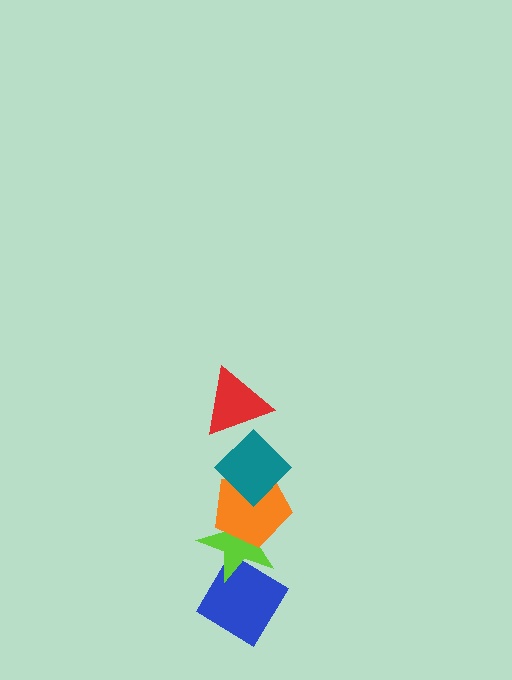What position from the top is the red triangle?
The red triangle is 1st from the top.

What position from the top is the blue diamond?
The blue diamond is 5th from the top.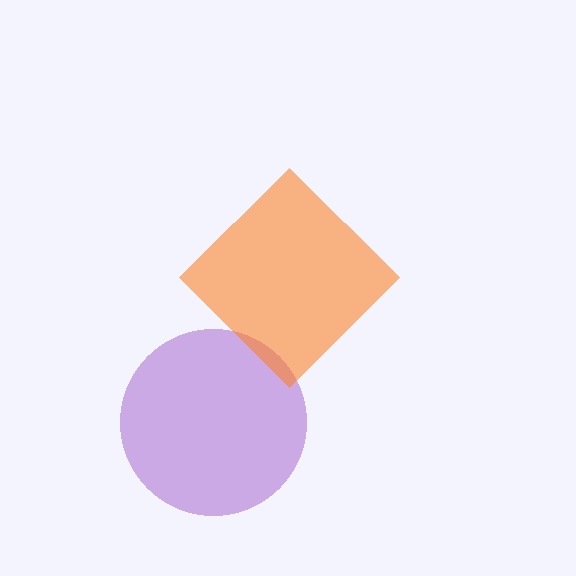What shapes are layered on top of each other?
The layered shapes are: a purple circle, an orange diamond.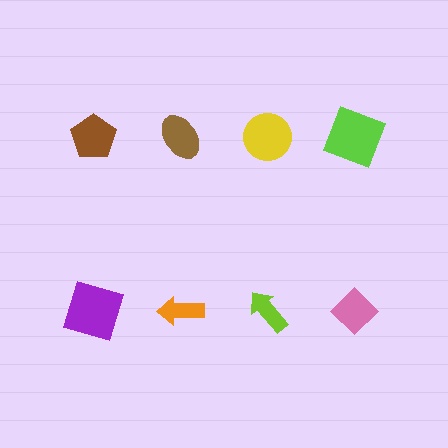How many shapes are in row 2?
4 shapes.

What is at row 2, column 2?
An orange arrow.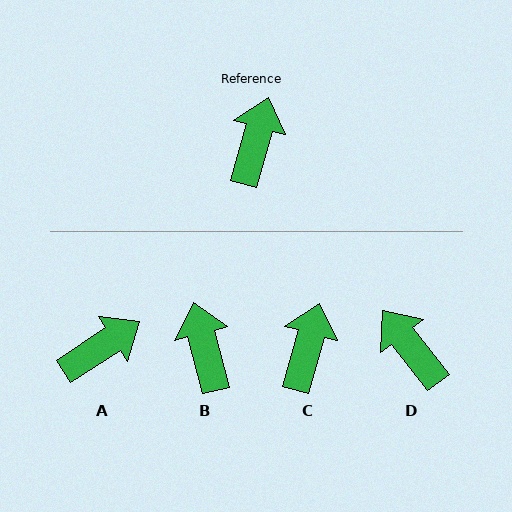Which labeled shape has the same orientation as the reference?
C.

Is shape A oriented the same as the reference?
No, it is off by about 41 degrees.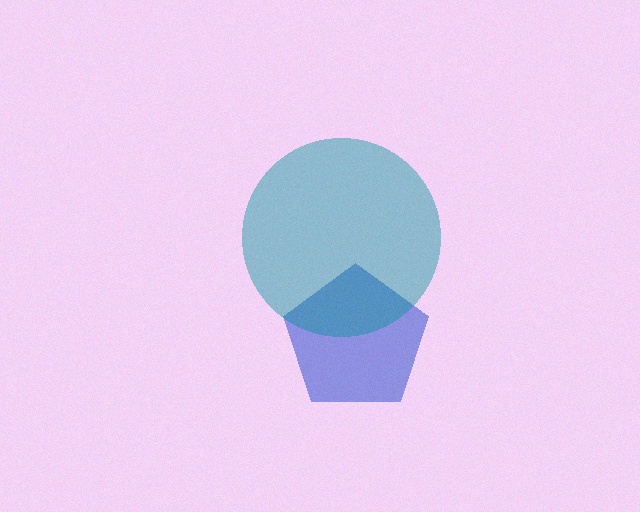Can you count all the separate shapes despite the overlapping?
Yes, there are 2 separate shapes.